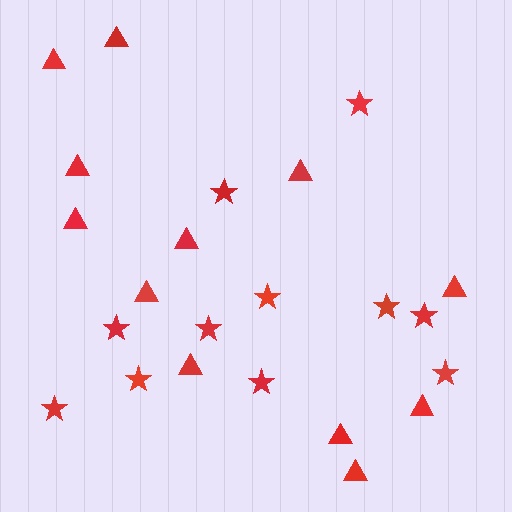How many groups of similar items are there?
There are 2 groups: one group of stars (11) and one group of triangles (12).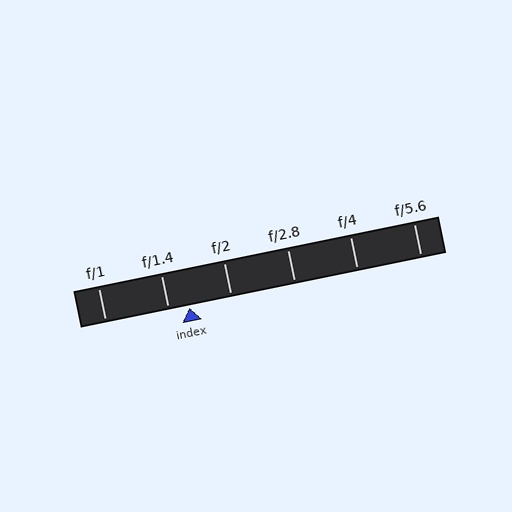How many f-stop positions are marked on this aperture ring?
There are 6 f-stop positions marked.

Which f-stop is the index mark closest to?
The index mark is closest to f/1.4.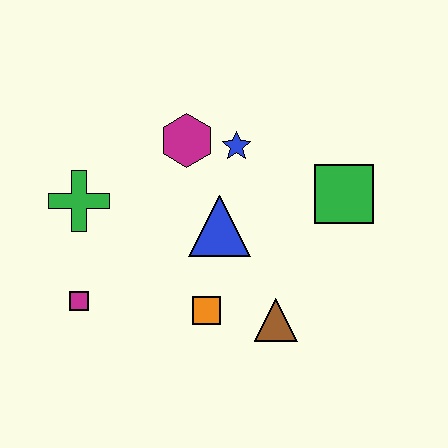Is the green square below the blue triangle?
No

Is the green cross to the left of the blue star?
Yes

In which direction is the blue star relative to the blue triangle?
The blue star is above the blue triangle.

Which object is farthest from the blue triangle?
The magenta square is farthest from the blue triangle.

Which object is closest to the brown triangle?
The orange square is closest to the brown triangle.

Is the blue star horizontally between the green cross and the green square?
Yes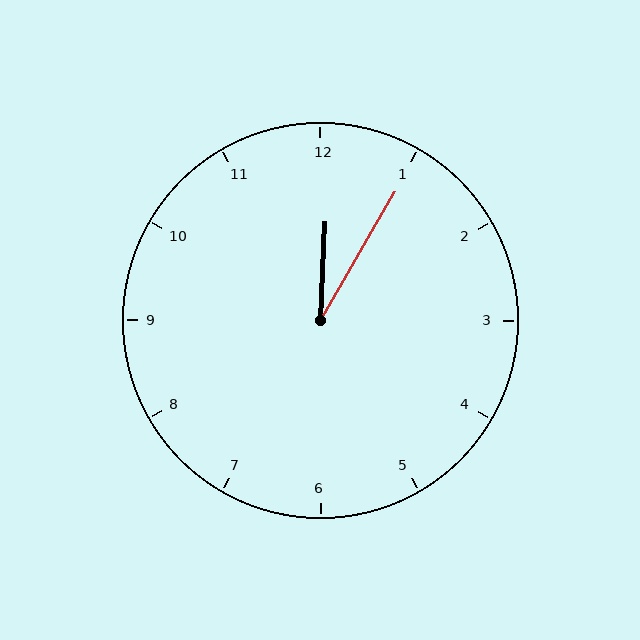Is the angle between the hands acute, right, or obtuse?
It is acute.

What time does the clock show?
12:05.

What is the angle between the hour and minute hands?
Approximately 28 degrees.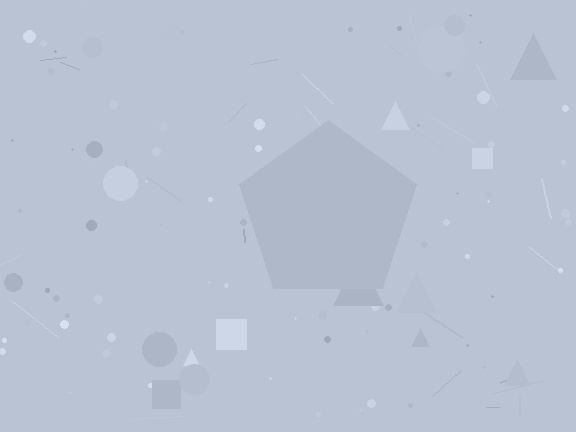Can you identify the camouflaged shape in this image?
The camouflaged shape is a pentagon.